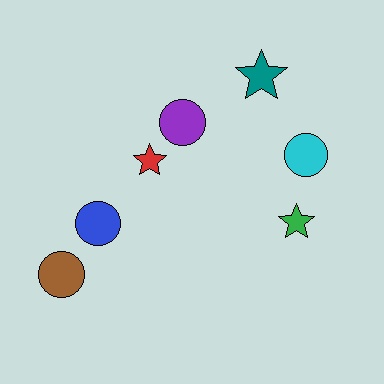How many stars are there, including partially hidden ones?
There are 3 stars.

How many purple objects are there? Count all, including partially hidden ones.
There is 1 purple object.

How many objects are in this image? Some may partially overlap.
There are 7 objects.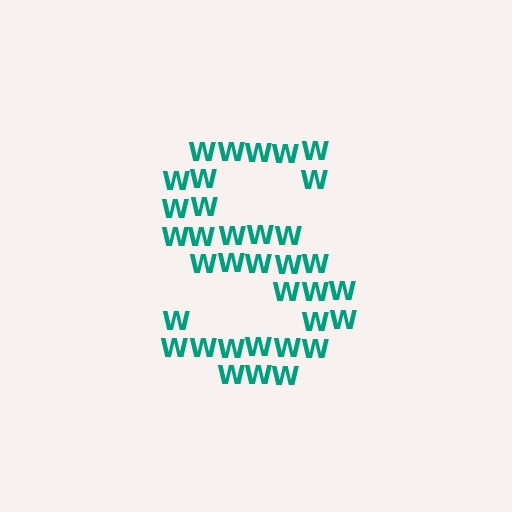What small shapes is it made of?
It is made of small letter W's.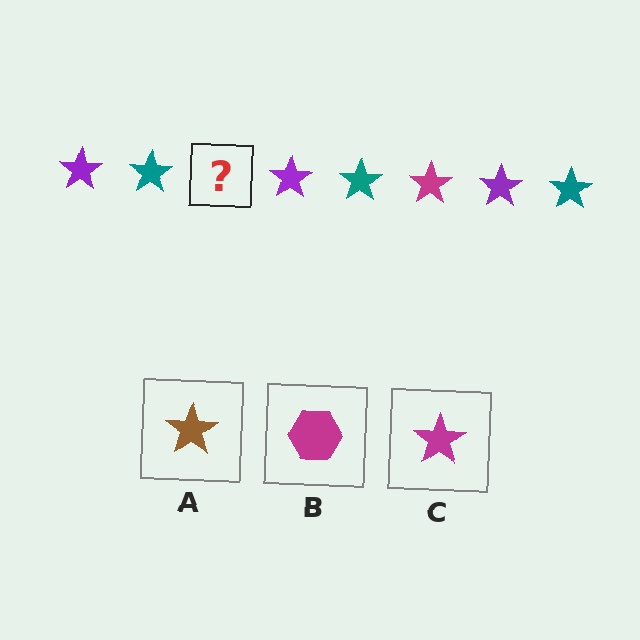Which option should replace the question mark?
Option C.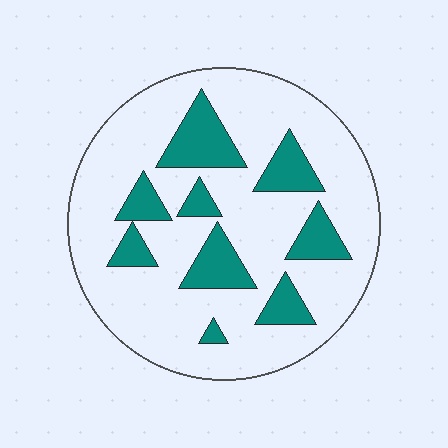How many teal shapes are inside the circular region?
9.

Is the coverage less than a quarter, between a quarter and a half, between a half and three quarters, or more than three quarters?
Less than a quarter.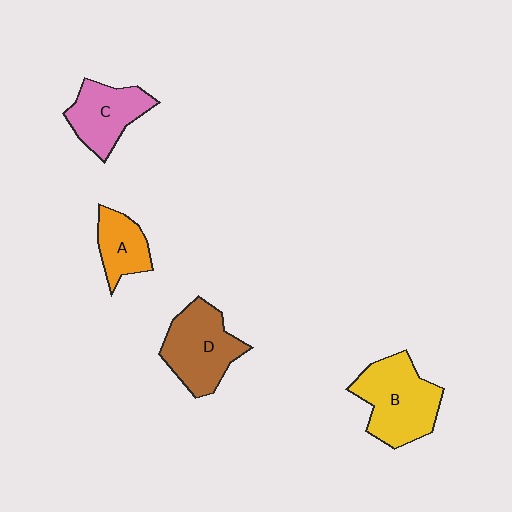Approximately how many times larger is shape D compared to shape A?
Approximately 1.7 times.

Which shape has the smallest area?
Shape A (orange).